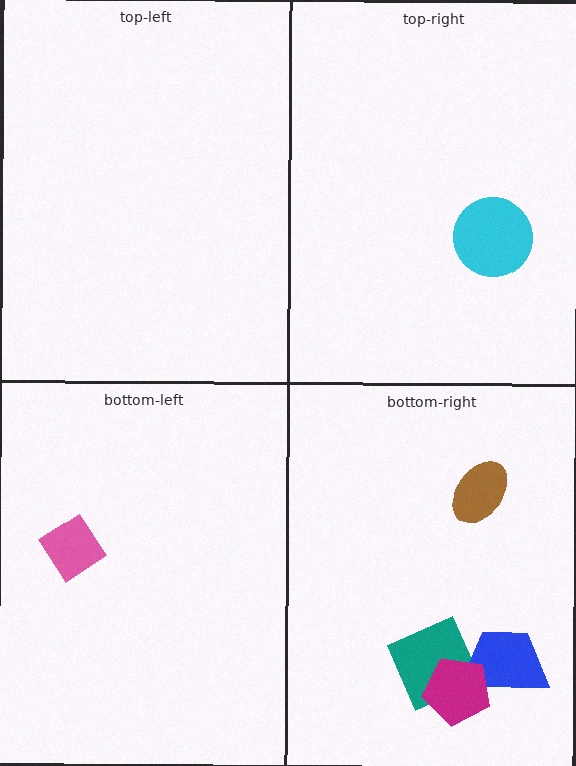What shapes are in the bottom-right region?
The teal square, the brown ellipse, the blue trapezoid, the magenta pentagon.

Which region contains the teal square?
The bottom-right region.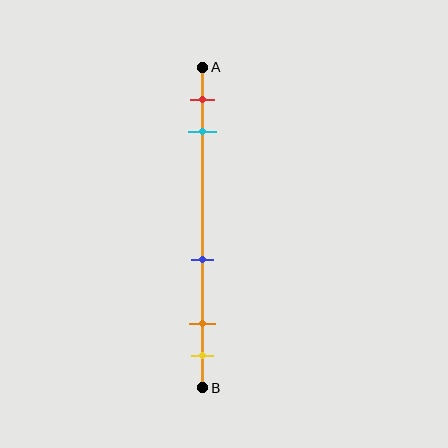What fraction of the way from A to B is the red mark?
The red mark is approximately 10% (0.1) of the way from A to B.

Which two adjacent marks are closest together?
The orange and yellow marks are the closest adjacent pair.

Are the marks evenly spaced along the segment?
No, the marks are not evenly spaced.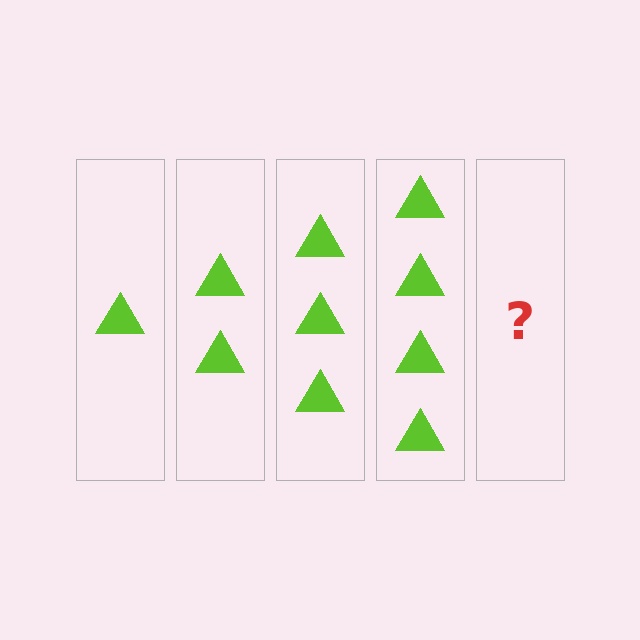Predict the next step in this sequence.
The next step is 5 triangles.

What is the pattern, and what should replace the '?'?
The pattern is that each step adds one more triangle. The '?' should be 5 triangles.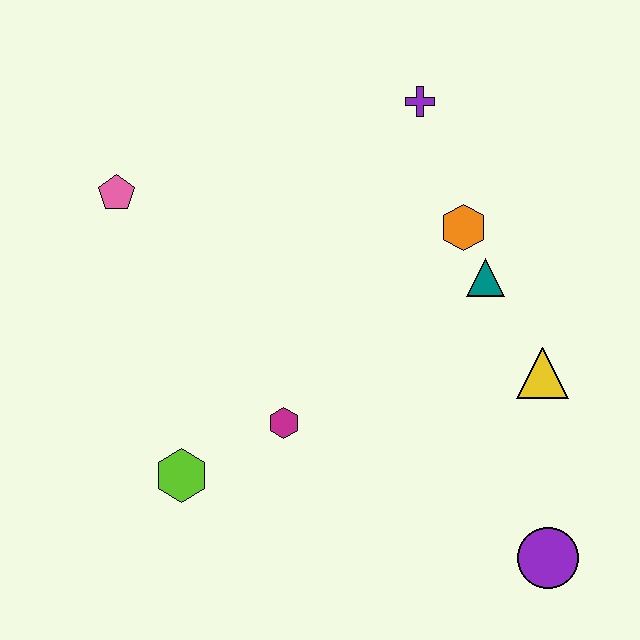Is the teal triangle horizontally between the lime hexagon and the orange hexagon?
No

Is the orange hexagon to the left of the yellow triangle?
Yes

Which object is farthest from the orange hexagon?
The lime hexagon is farthest from the orange hexagon.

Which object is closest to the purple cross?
The orange hexagon is closest to the purple cross.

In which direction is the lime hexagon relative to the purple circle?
The lime hexagon is to the left of the purple circle.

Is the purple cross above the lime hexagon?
Yes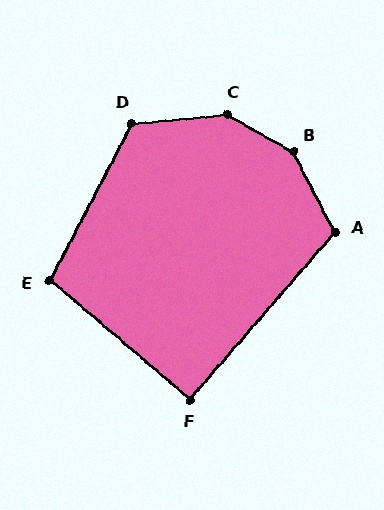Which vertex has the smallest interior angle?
F, at approximately 90 degrees.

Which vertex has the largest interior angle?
B, at approximately 147 degrees.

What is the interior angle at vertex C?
Approximately 145 degrees (obtuse).